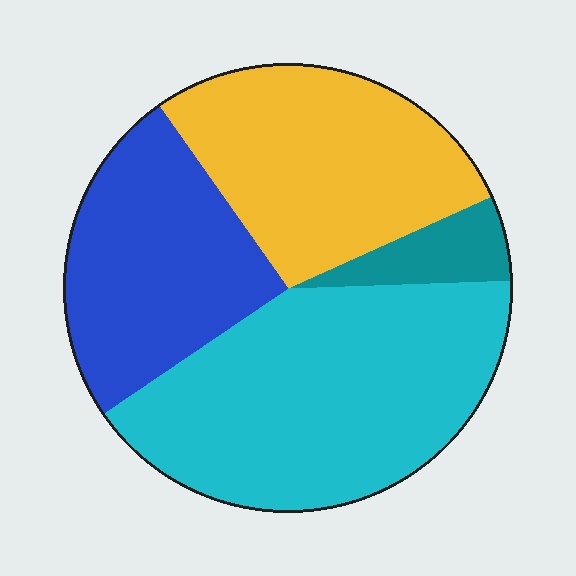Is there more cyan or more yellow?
Cyan.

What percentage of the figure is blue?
Blue takes up about one quarter (1/4) of the figure.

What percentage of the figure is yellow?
Yellow takes up about one quarter (1/4) of the figure.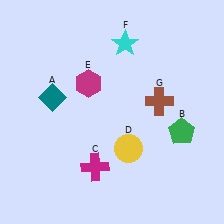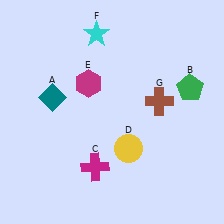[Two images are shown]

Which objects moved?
The objects that moved are: the green pentagon (B), the cyan star (F).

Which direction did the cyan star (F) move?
The cyan star (F) moved left.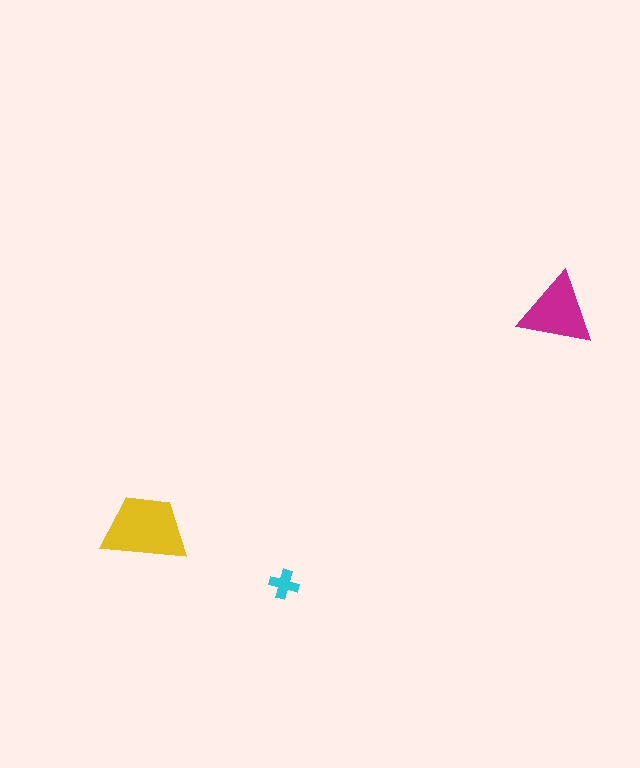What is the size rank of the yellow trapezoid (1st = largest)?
1st.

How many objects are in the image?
There are 3 objects in the image.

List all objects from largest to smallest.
The yellow trapezoid, the magenta triangle, the cyan cross.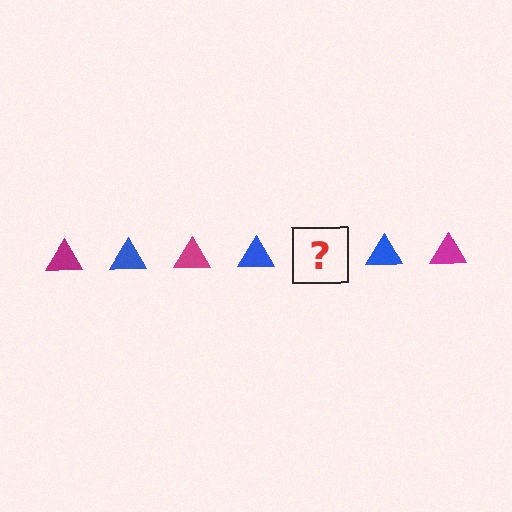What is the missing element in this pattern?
The missing element is a magenta triangle.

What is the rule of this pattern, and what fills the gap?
The rule is that the pattern cycles through magenta, blue triangles. The gap should be filled with a magenta triangle.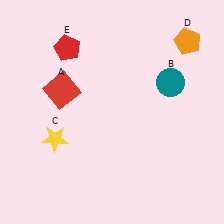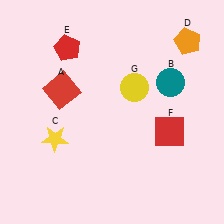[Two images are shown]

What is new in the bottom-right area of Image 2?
A red square (F) was added in the bottom-right area of Image 2.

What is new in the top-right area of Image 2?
A yellow circle (G) was added in the top-right area of Image 2.